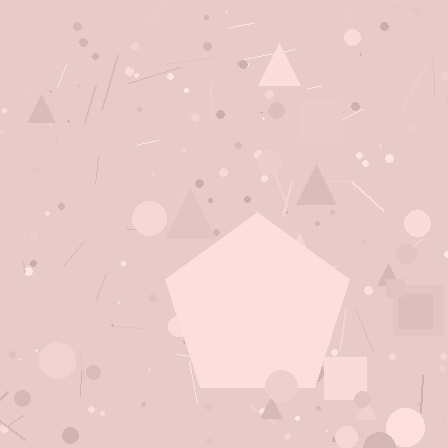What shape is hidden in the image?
A pentagon is hidden in the image.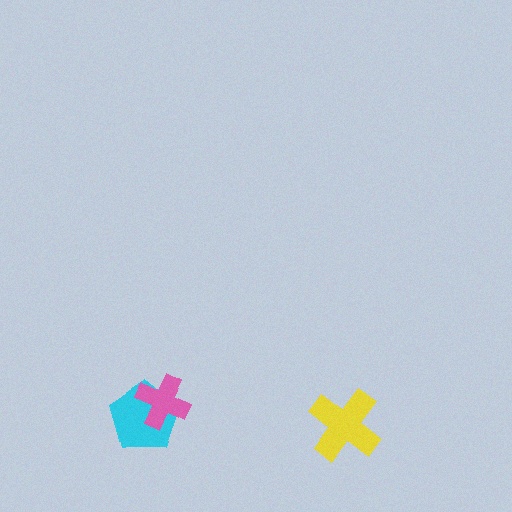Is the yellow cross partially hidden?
No, no other shape covers it.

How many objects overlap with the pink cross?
1 object overlaps with the pink cross.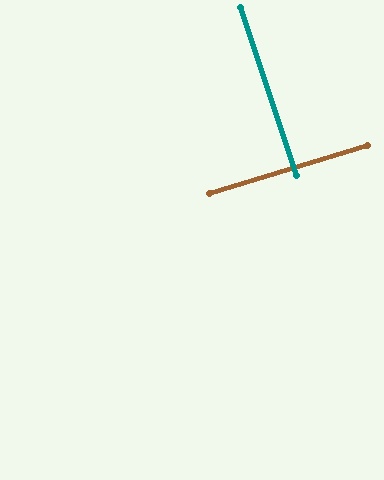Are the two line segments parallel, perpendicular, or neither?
Perpendicular — they meet at approximately 89°.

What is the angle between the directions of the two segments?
Approximately 89 degrees.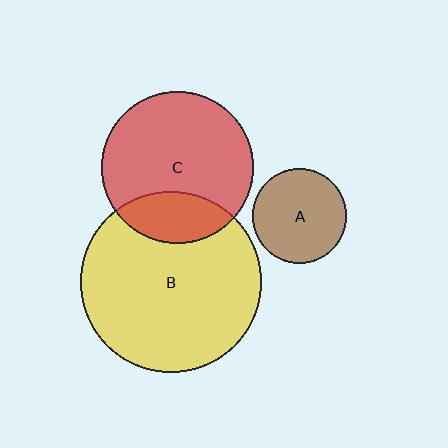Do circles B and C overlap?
Yes.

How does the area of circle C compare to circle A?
Approximately 2.6 times.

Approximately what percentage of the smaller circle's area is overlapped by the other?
Approximately 25%.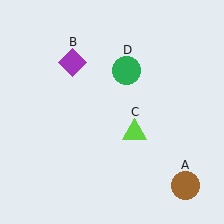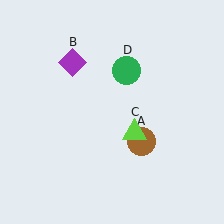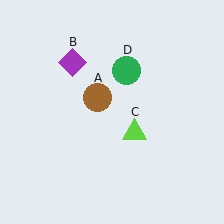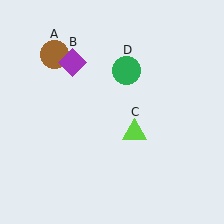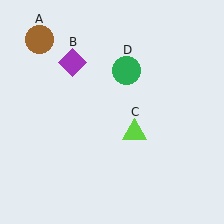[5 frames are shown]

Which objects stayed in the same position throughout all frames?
Purple diamond (object B) and lime triangle (object C) and green circle (object D) remained stationary.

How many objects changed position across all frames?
1 object changed position: brown circle (object A).